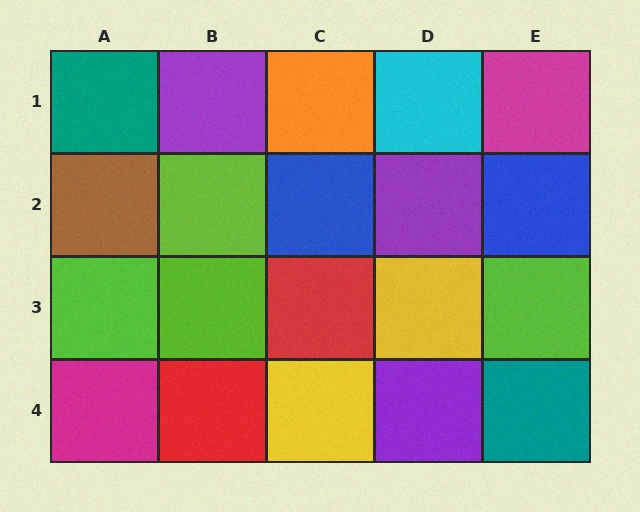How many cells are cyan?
1 cell is cyan.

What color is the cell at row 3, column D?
Yellow.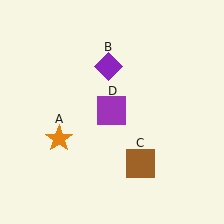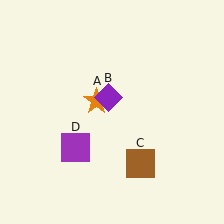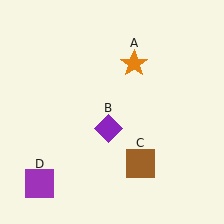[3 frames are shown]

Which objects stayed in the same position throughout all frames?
Brown square (object C) remained stationary.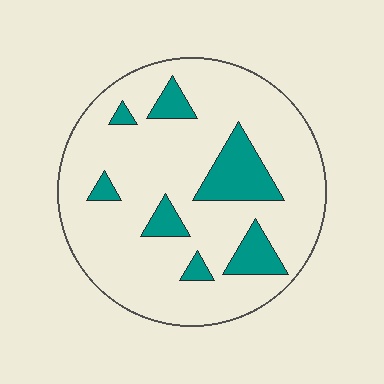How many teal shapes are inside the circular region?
7.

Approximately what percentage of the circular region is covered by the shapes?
Approximately 15%.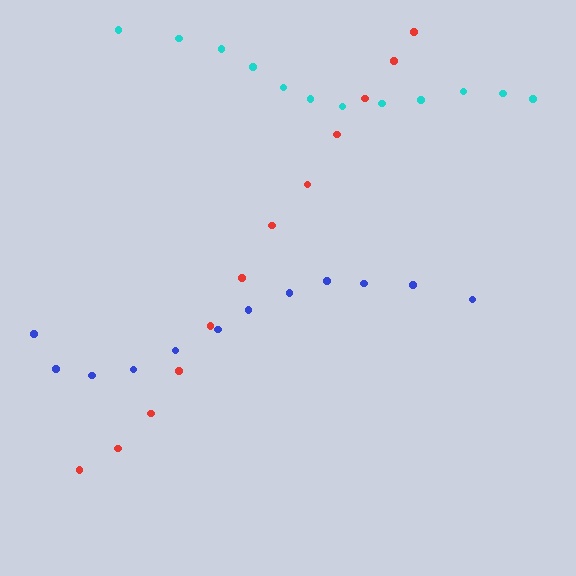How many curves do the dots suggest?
There are 3 distinct paths.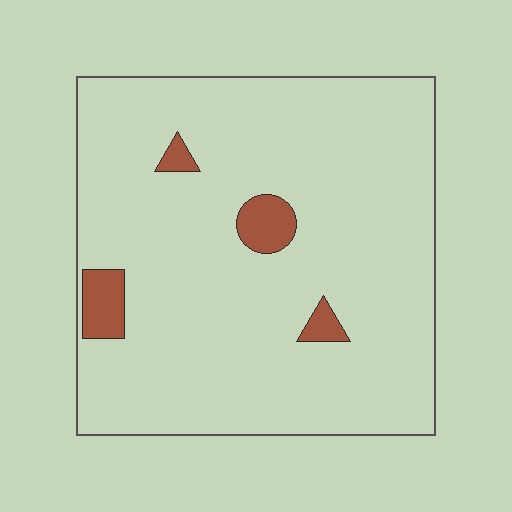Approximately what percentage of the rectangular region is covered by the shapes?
Approximately 5%.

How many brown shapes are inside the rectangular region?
4.